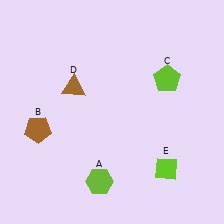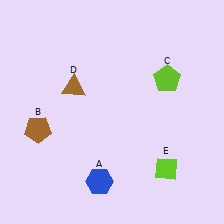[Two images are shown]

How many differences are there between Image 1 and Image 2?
There is 1 difference between the two images.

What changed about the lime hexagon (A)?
In Image 1, A is lime. In Image 2, it changed to blue.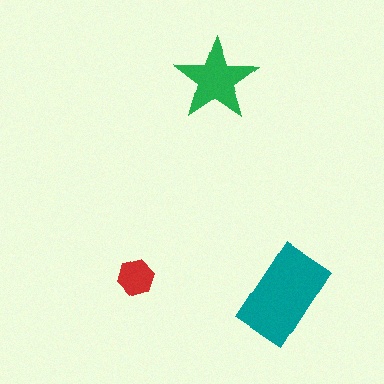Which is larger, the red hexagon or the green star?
The green star.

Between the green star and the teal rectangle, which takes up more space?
The teal rectangle.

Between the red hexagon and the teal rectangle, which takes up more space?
The teal rectangle.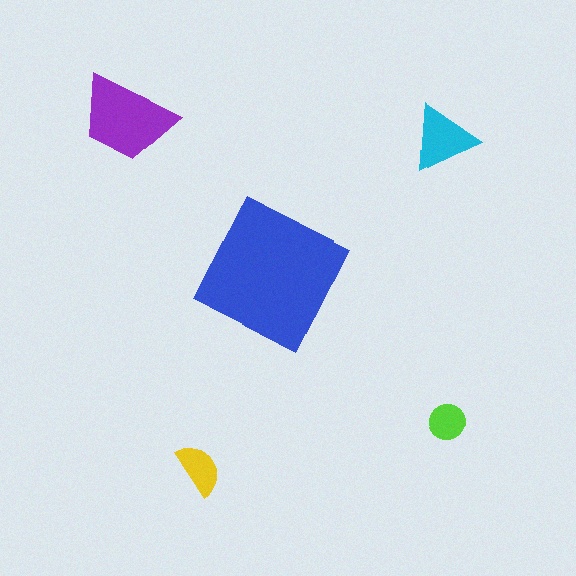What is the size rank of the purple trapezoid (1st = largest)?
2nd.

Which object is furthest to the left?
The purple trapezoid is leftmost.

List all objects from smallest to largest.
The lime circle, the yellow semicircle, the cyan triangle, the purple trapezoid, the blue square.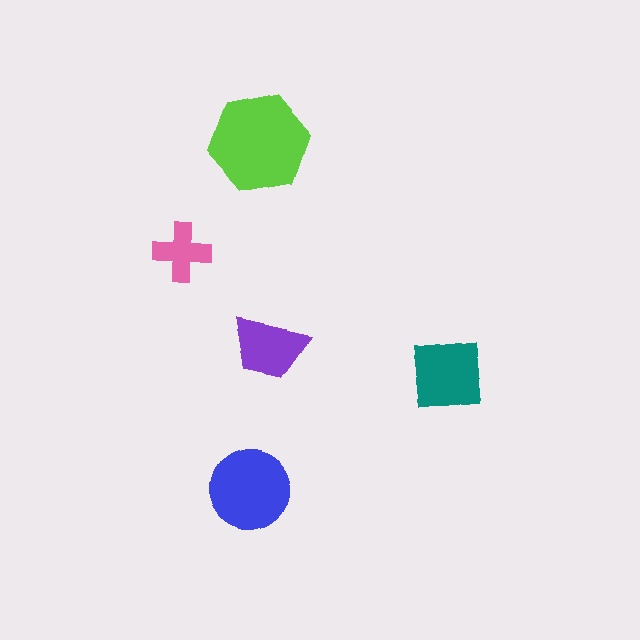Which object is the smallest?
The pink cross.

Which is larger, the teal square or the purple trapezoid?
The teal square.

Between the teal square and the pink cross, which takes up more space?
The teal square.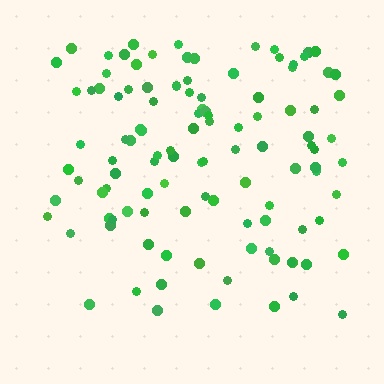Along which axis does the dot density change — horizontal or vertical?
Vertical.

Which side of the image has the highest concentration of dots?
The top.